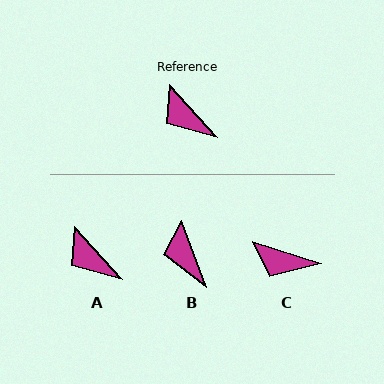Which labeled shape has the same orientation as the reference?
A.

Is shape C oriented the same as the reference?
No, it is off by about 30 degrees.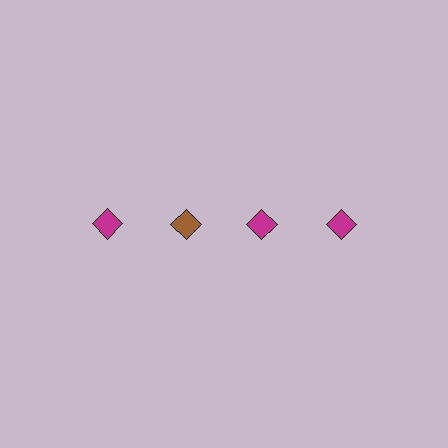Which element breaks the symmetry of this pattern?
The brown diamond in the top row, second from left column breaks the symmetry. All other shapes are magenta diamonds.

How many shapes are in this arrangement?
There are 4 shapes arranged in a grid pattern.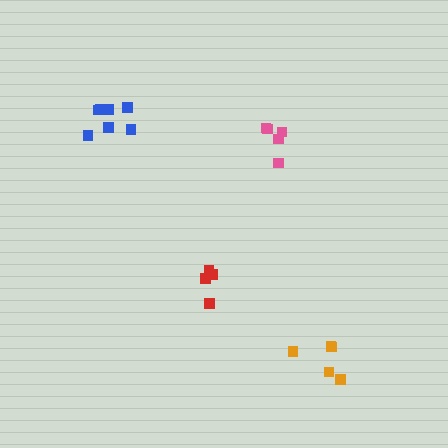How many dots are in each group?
Group 1: 7 dots, Group 2: 5 dots, Group 3: 5 dots, Group 4: 5 dots (22 total).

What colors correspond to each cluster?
The clusters are colored: blue, pink, red, orange.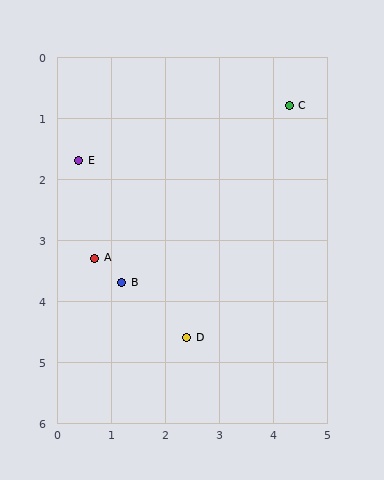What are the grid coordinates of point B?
Point B is at approximately (1.2, 3.7).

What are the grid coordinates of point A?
Point A is at approximately (0.7, 3.3).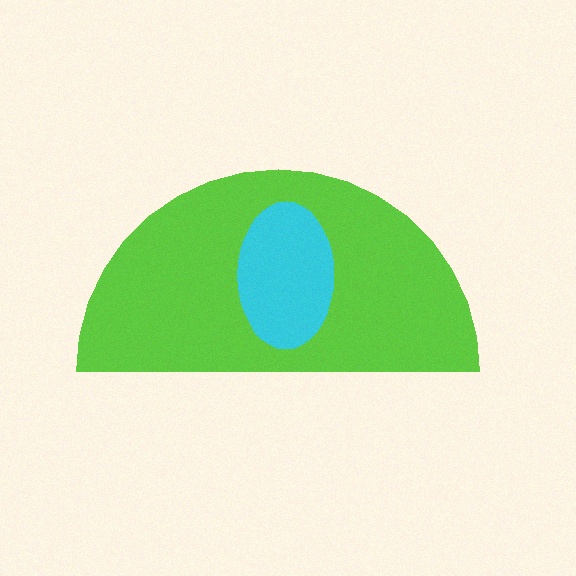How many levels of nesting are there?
2.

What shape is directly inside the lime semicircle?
The cyan ellipse.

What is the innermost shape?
The cyan ellipse.